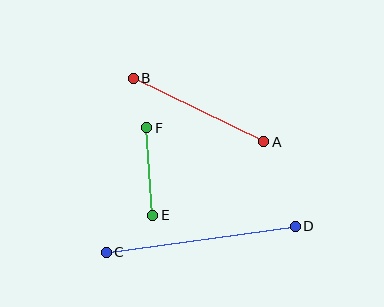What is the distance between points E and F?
The distance is approximately 88 pixels.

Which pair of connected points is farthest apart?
Points C and D are farthest apart.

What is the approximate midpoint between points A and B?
The midpoint is at approximately (199, 110) pixels.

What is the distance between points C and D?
The distance is approximately 191 pixels.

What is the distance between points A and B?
The distance is approximately 145 pixels.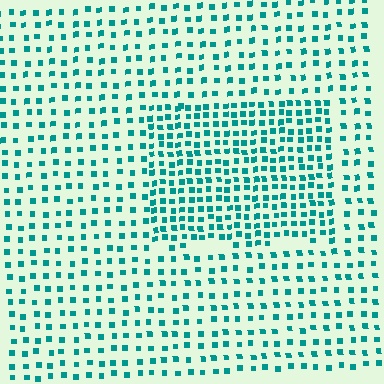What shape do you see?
I see a rectangle.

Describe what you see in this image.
The image contains small teal elements arranged at two different densities. A rectangle-shaped region is visible where the elements are more densely packed than the surrounding area.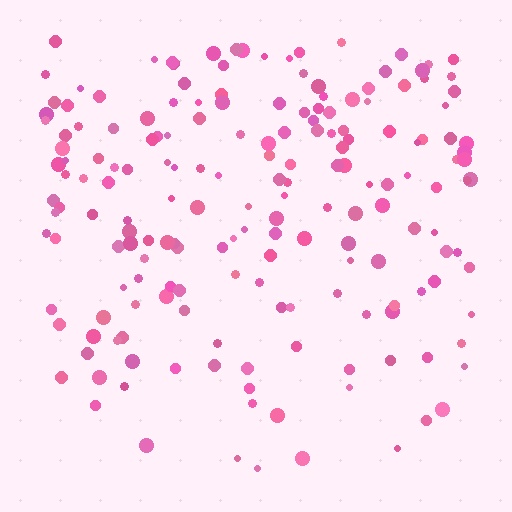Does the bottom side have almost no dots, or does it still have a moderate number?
Still a moderate number, just noticeably fewer than the top.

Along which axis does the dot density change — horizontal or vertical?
Vertical.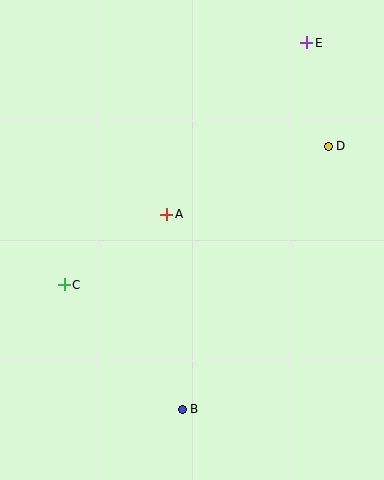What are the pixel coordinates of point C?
Point C is at (64, 285).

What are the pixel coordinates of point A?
Point A is at (167, 214).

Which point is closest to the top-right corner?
Point E is closest to the top-right corner.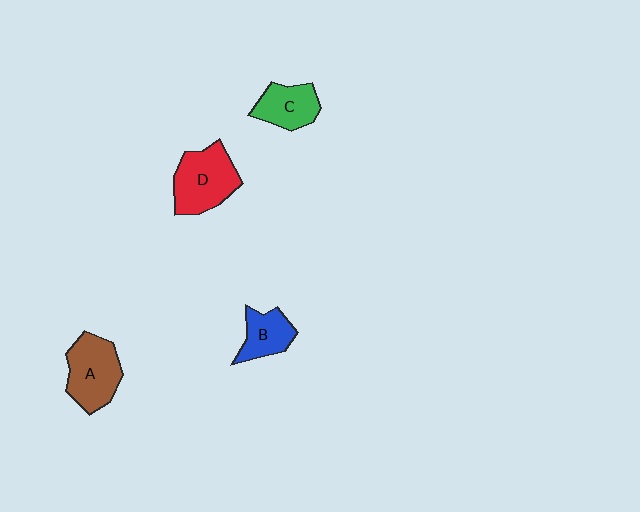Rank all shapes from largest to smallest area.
From largest to smallest: D (red), A (brown), C (green), B (blue).